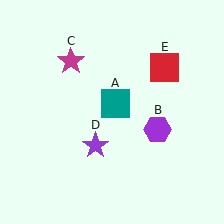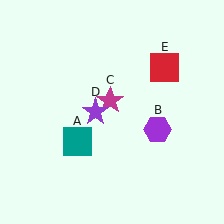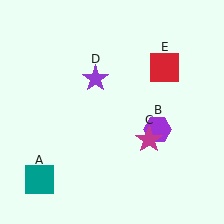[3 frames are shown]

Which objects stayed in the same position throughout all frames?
Purple hexagon (object B) and red square (object E) remained stationary.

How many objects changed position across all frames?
3 objects changed position: teal square (object A), magenta star (object C), purple star (object D).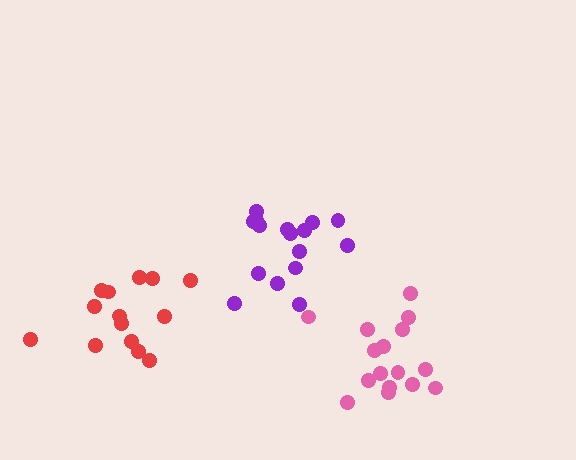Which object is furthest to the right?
The pink cluster is rightmost.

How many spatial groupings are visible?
There are 3 spatial groupings.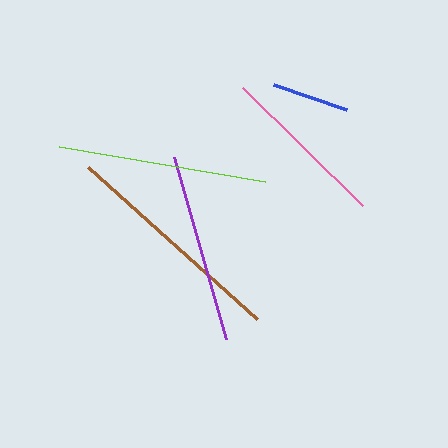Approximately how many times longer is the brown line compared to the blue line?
The brown line is approximately 2.9 times the length of the blue line.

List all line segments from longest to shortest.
From longest to shortest: brown, lime, purple, pink, blue.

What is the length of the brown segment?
The brown segment is approximately 227 pixels long.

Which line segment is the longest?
The brown line is the longest at approximately 227 pixels.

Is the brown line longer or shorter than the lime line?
The brown line is longer than the lime line.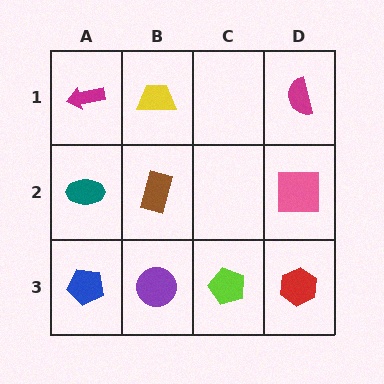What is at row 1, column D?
A magenta semicircle.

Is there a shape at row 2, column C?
No, that cell is empty.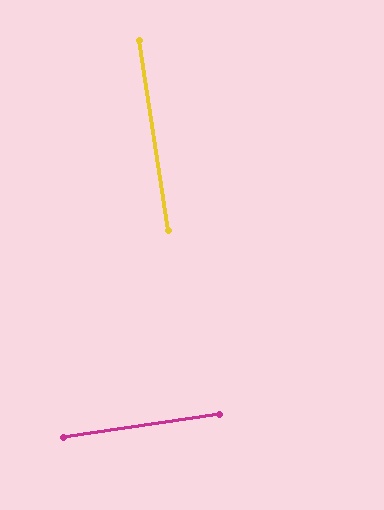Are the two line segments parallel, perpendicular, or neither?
Perpendicular — they meet at approximately 90°.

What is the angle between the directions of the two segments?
Approximately 90 degrees.